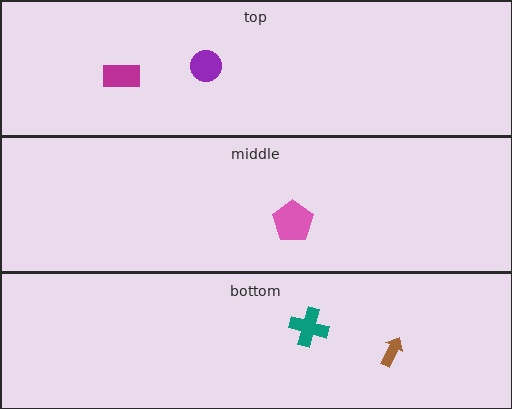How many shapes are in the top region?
2.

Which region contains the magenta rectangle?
The top region.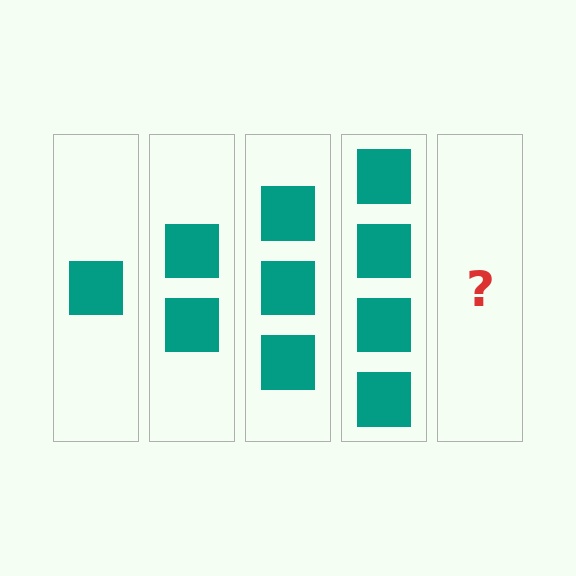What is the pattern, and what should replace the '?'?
The pattern is that each step adds one more square. The '?' should be 5 squares.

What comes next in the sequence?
The next element should be 5 squares.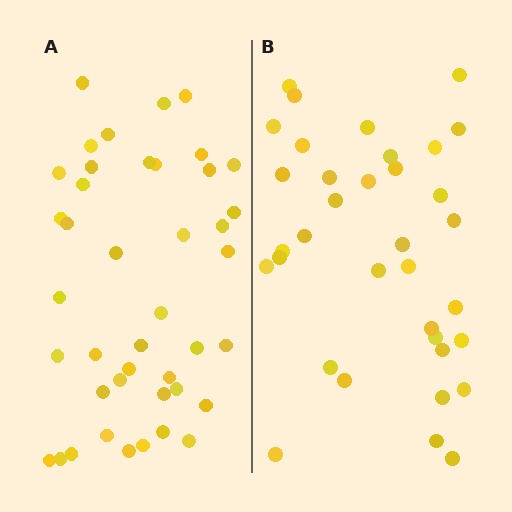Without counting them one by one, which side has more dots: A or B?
Region A (the left region) has more dots.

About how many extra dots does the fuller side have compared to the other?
Region A has roughly 8 or so more dots than region B.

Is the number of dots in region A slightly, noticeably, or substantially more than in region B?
Region A has only slightly more — the two regions are fairly close. The ratio is roughly 1.2 to 1.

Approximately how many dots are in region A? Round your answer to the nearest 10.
About 40 dots. (The exact count is 42, which rounds to 40.)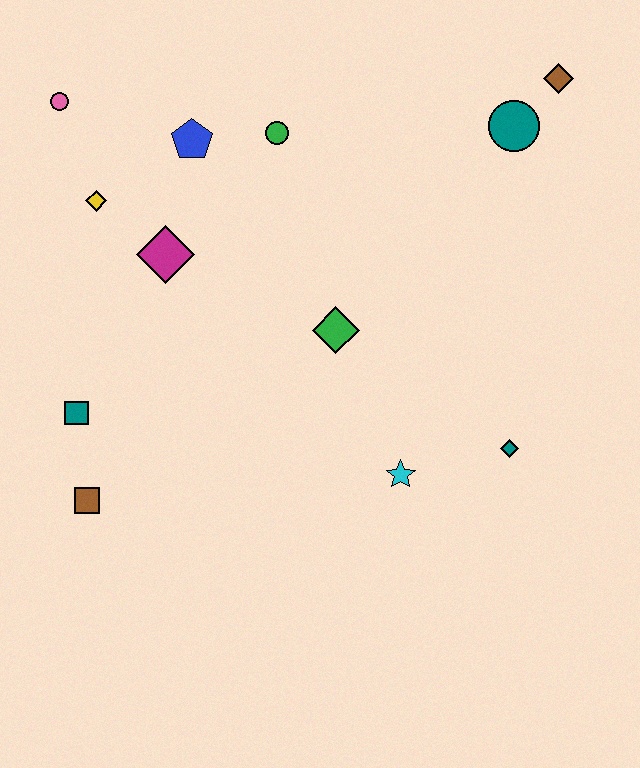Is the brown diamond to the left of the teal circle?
No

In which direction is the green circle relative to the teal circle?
The green circle is to the left of the teal circle.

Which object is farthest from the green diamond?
The pink circle is farthest from the green diamond.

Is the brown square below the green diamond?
Yes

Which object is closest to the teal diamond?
The cyan star is closest to the teal diamond.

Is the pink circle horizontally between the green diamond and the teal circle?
No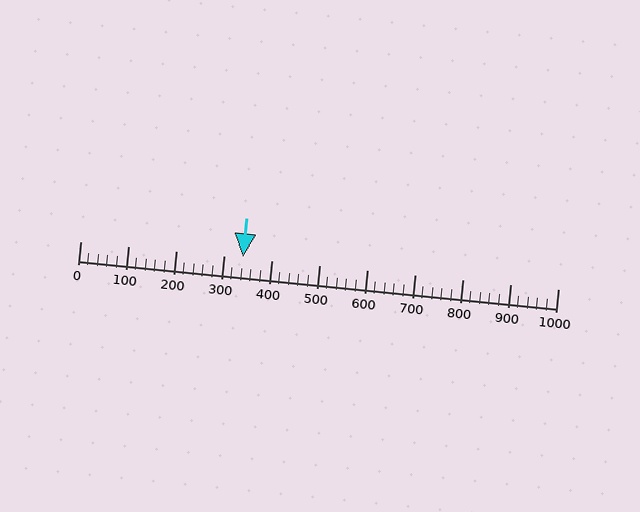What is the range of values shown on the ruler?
The ruler shows values from 0 to 1000.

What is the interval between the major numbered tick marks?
The major tick marks are spaced 100 units apart.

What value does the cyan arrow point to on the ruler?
The cyan arrow points to approximately 340.